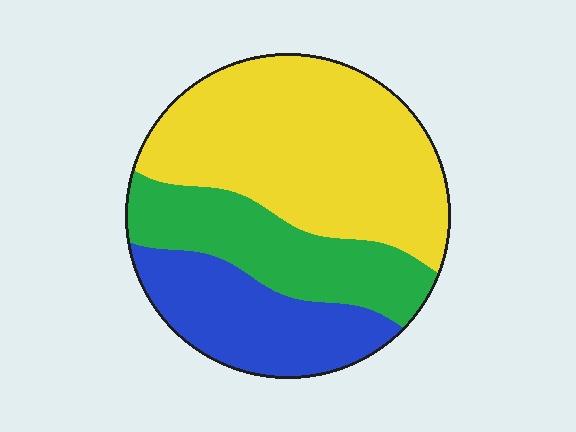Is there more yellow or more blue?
Yellow.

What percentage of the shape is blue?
Blue takes up less than a quarter of the shape.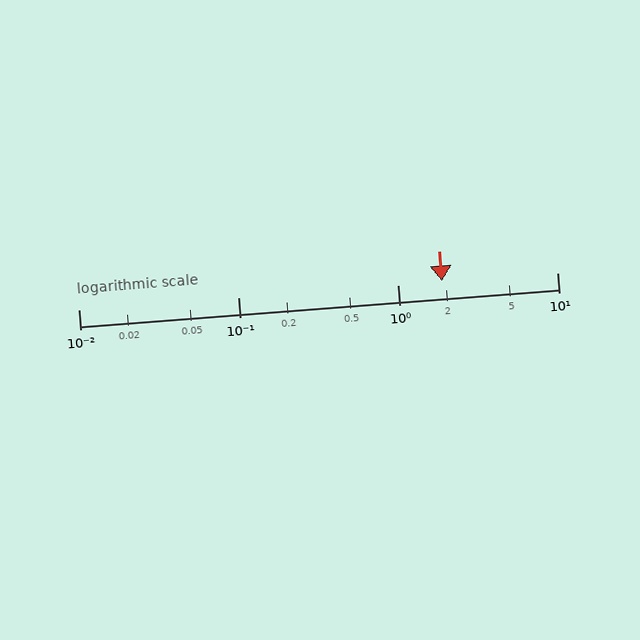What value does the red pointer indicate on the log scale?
The pointer indicates approximately 1.9.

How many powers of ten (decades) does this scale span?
The scale spans 3 decades, from 0.01 to 10.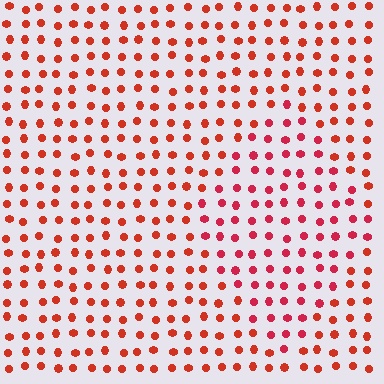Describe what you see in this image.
The image is filled with small red elements in a uniform arrangement. A diamond-shaped region is visible where the elements are tinted to a slightly different hue, forming a subtle color boundary.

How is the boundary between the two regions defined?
The boundary is defined purely by a slight shift in hue (about 19 degrees). Spacing, size, and orientation are identical on both sides.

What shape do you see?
I see a diamond.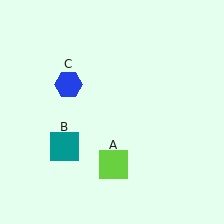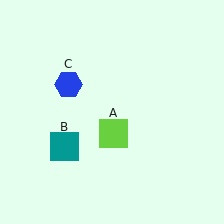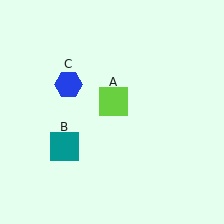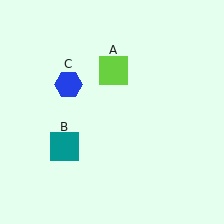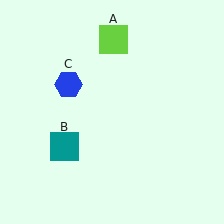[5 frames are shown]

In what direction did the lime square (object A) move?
The lime square (object A) moved up.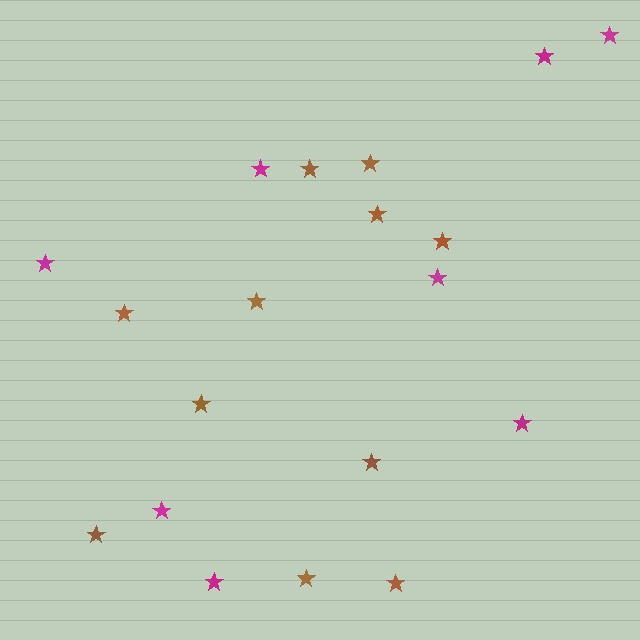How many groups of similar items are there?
There are 2 groups: one group of brown stars (11) and one group of magenta stars (8).